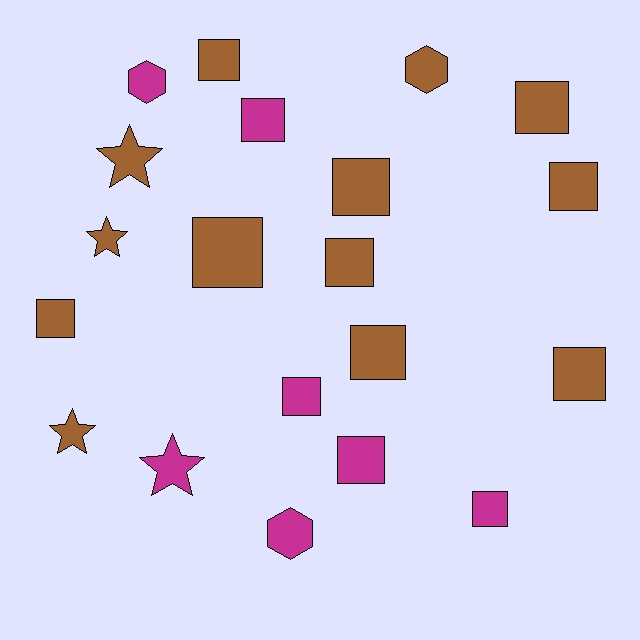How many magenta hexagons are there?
There are 2 magenta hexagons.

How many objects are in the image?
There are 20 objects.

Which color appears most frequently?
Brown, with 13 objects.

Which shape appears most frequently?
Square, with 13 objects.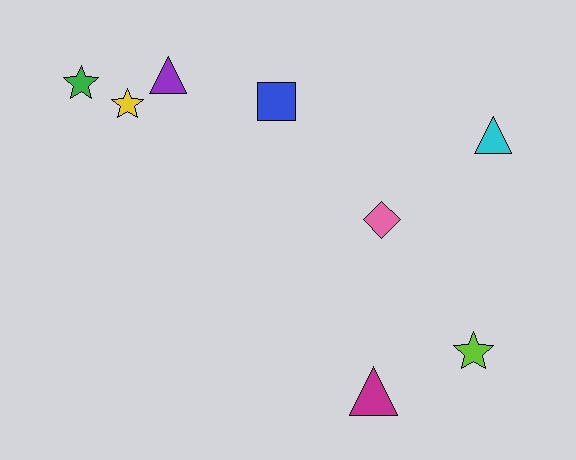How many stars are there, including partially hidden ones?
There are 3 stars.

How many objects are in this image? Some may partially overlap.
There are 8 objects.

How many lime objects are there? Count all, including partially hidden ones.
There is 1 lime object.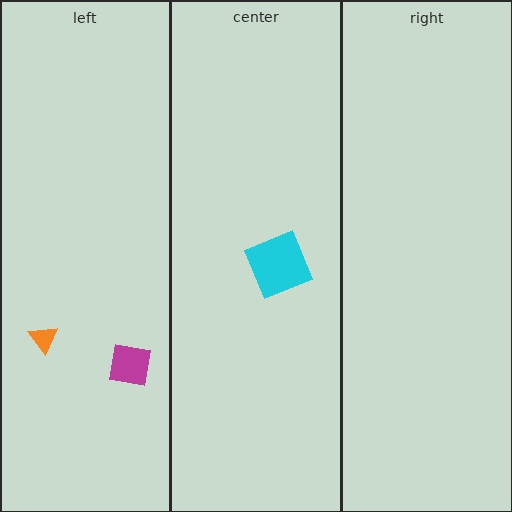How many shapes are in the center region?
1.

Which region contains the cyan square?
The center region.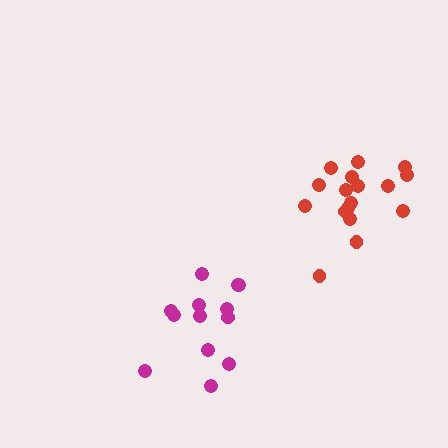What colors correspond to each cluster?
The clusters are colored: red, magenta.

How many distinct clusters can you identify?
There are 2 distinct clusters.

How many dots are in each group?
Group 1: 17 dots, Group 2: 13 dots (30 total).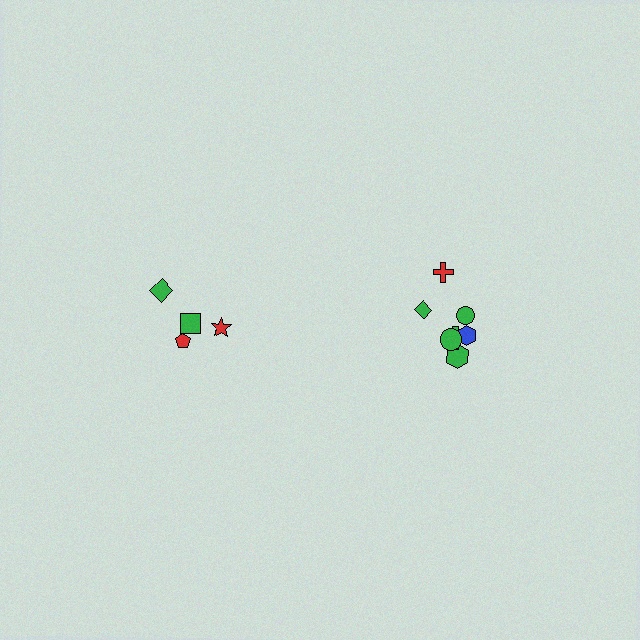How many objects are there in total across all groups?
There are 11 objects.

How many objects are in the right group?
There are 7 objects.